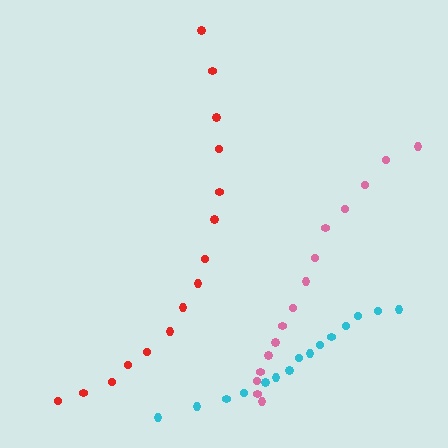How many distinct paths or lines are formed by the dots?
There are 3 distinct paths.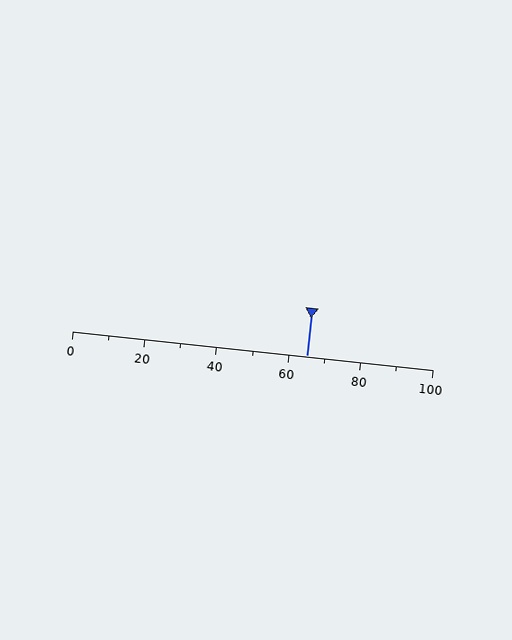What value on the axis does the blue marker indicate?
The marker indicates approximately 65.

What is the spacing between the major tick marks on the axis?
The major ticks are spaced 20 apart.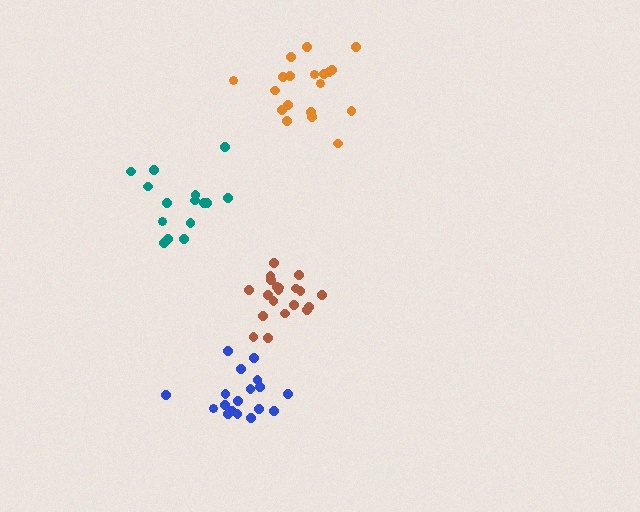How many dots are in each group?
Group 1: 20 dots, Group 2: 19 dots, Group 3: 18 dots, Group 4: 15 dots (72 total).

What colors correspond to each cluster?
The clusters are colored: brown, orange, blue, teal.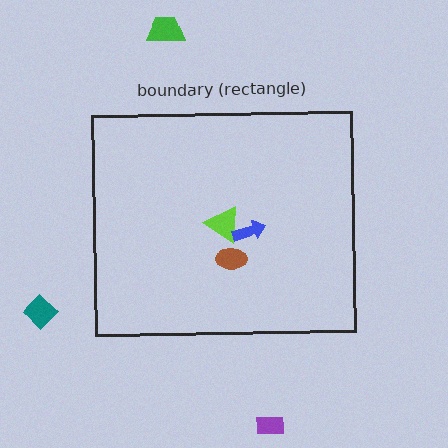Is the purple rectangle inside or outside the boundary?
Outside.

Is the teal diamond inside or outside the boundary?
Outside.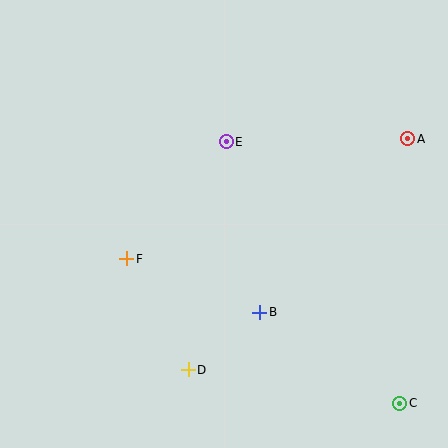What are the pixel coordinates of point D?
Point D is at (188, 370).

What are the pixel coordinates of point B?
Point B is at (260, 313).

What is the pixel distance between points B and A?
The distance between B and A is 229 pixels.